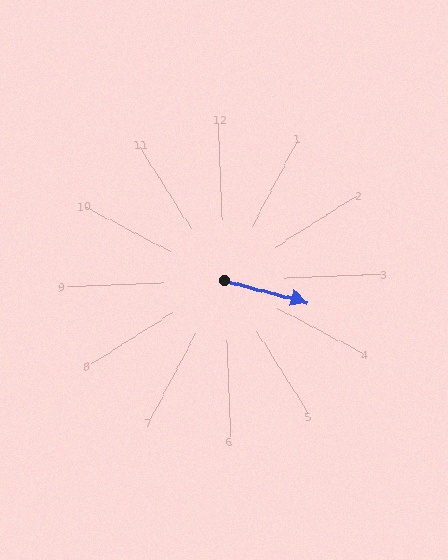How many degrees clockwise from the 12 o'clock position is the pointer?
Approximately 107 degrees.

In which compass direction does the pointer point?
East.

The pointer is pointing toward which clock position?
Roughly 4 o'clock.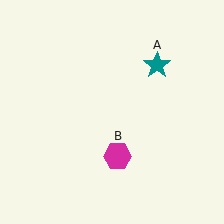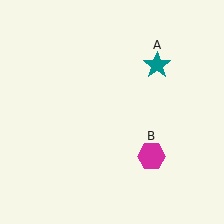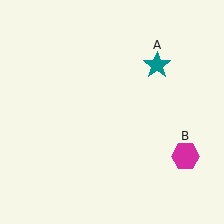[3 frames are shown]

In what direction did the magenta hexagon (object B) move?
The magenta hexagon (object B) moved right.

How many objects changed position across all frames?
1 object changed position: magenta hexagon (object B).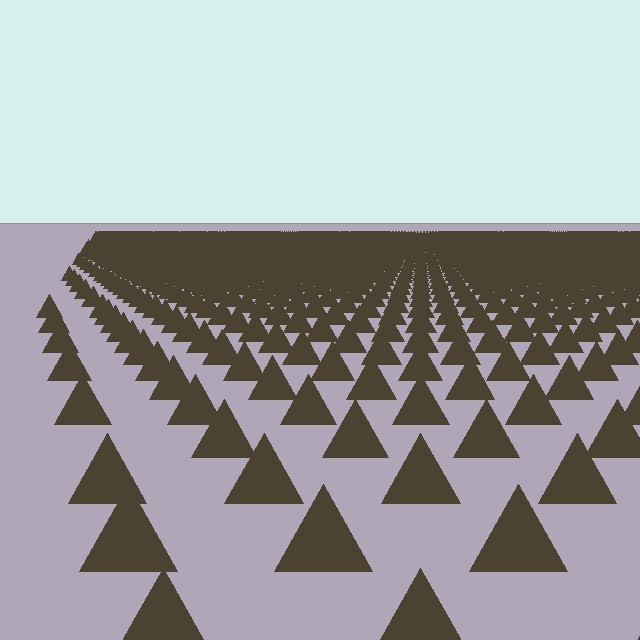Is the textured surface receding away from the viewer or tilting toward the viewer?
The surface is receding away from the viewer. Texture elements get smaller and denser toward the top.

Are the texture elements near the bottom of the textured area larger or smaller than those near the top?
Larger. Near the bottom, elements are closer to the viewer and appear at a bigger on-screen size.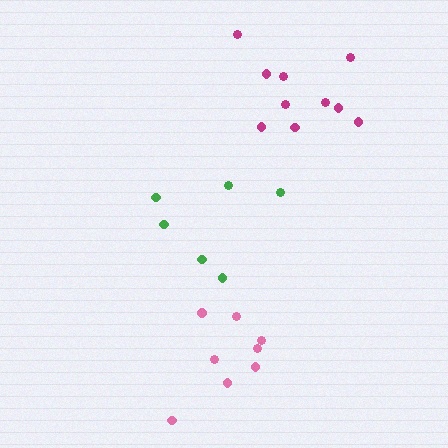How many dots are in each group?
Group 1: 6 dots, Group 2: 10 dots, Group 3: 8 dots (24 total).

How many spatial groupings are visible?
There are 3 spatial groupings.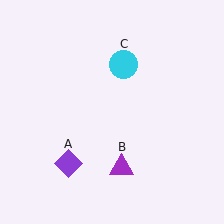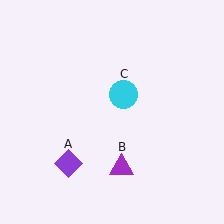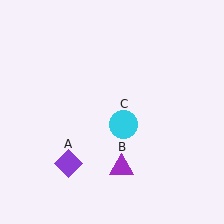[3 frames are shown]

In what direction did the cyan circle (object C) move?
The cyan circle (object C) moved down.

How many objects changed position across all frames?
1 object changed position: cyan circle (object C).